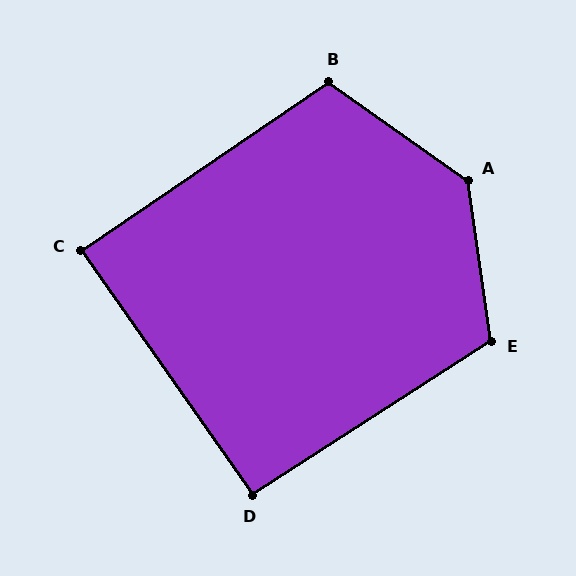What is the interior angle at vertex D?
Approximately 92 degrees (approximately right).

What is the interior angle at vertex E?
Approximately 115 degrees (obtuse).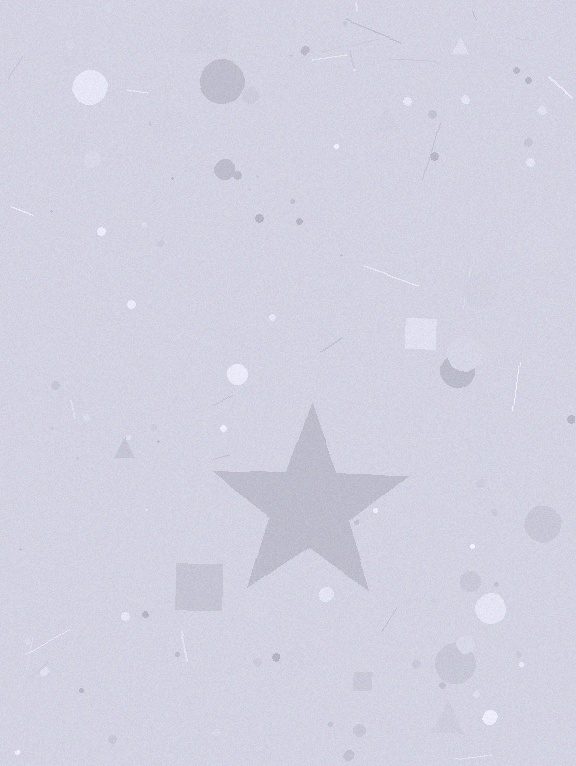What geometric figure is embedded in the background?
A star is embedded in the background.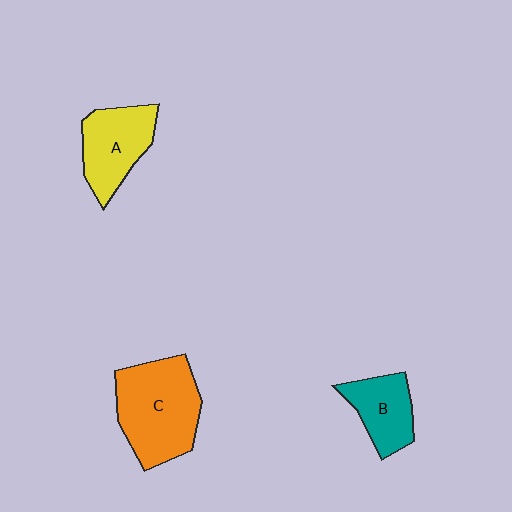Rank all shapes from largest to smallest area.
From largest to smallest: C (orange), A (yellow), B (teal).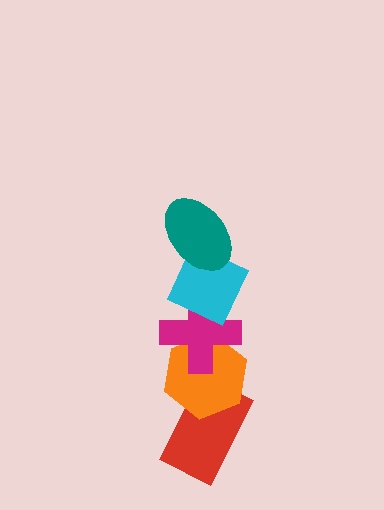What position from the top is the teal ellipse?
The teal ellipse is 1st from the top.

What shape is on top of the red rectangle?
The orange hexagon is on top of the red rectangle.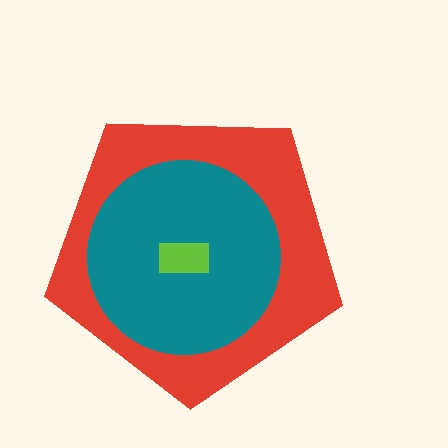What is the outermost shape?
The red pentagon.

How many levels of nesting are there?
3.